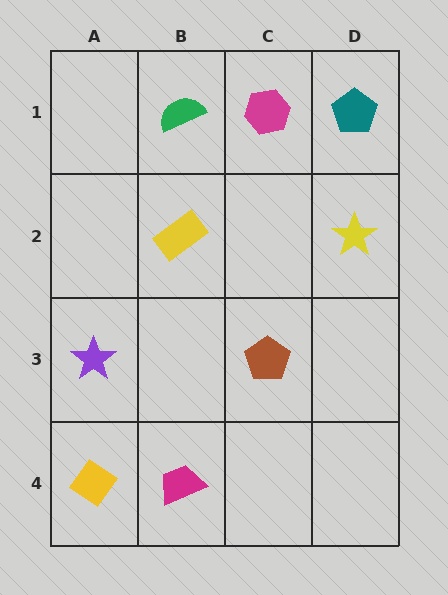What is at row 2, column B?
A yellow rectangle.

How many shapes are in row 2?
2 shapes.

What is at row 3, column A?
A purple star.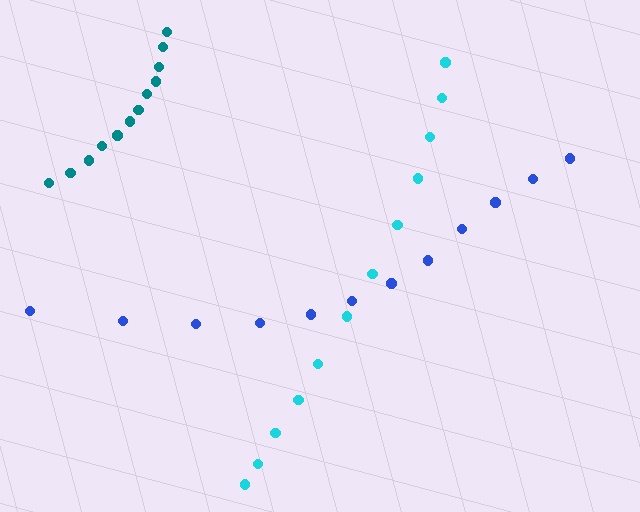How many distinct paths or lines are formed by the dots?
There are 3 distinct paths.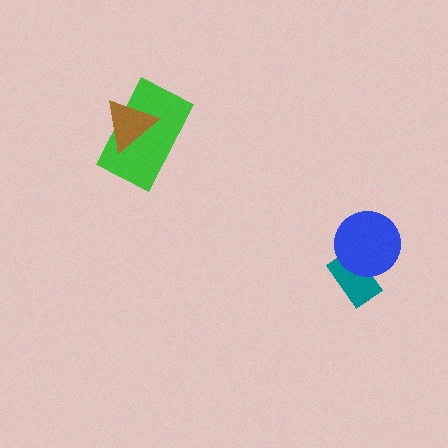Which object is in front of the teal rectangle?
The blue circle is in front of the teal rectangle.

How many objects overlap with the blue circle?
1 object overlaps with the blue circle.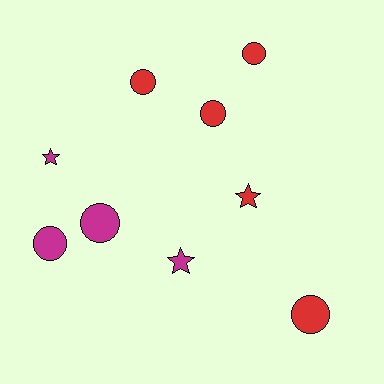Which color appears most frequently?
Red, with 5 objects.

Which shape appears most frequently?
Circle, with 6 objects.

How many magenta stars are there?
There are 2 magenta stars.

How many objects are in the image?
There are 9 objects.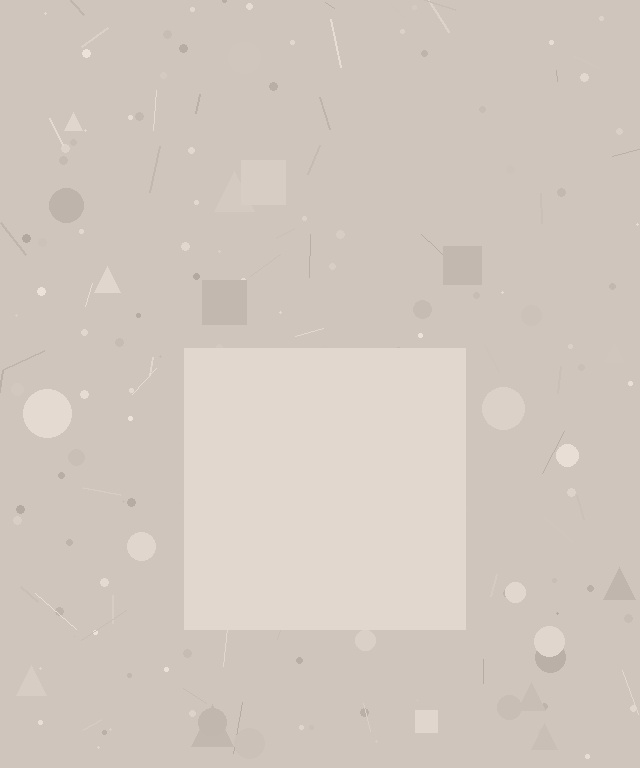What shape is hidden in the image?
A square is hidden in the image.